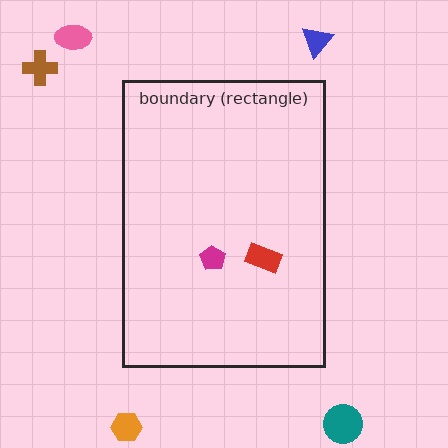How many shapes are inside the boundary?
2 inside, 5 outside.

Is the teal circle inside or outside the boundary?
Outside.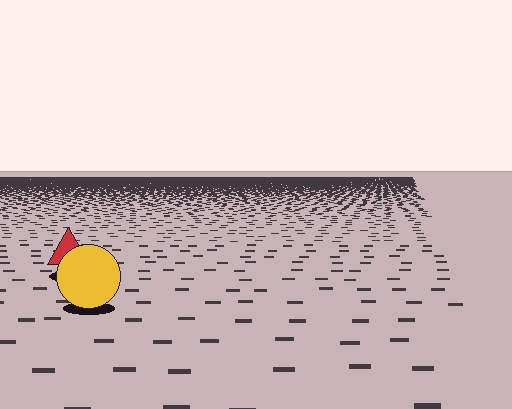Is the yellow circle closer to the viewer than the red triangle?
Yes. The yellow circle is closer — you can tell from the texture gradient: the ground texture is coarser near it.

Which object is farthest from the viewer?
The red triangle is farthest from the viewer. It appears smaller and the ground texture around it is denser.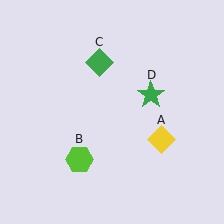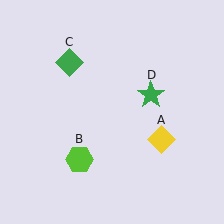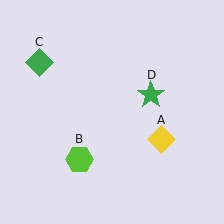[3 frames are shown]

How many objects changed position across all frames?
1 object changed position: green diamond (object C).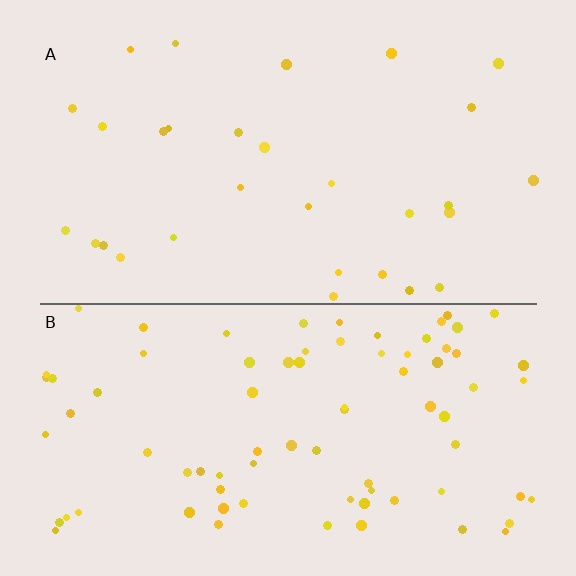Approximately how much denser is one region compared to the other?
Approximately 2.7× — region B over region A.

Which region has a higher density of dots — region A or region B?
B (the bottom).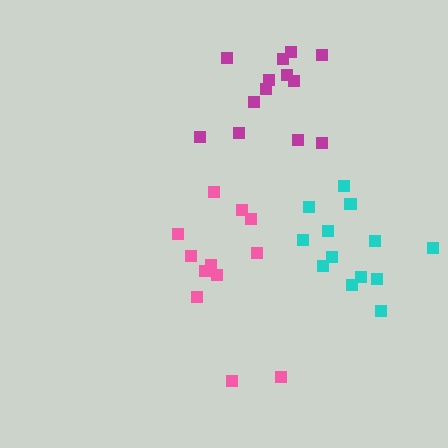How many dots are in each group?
Group 1: 13 dots, Group 2: 12 dots, Group 3: 13 dots (38 total).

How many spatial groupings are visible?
There are 3 spatial groupings.